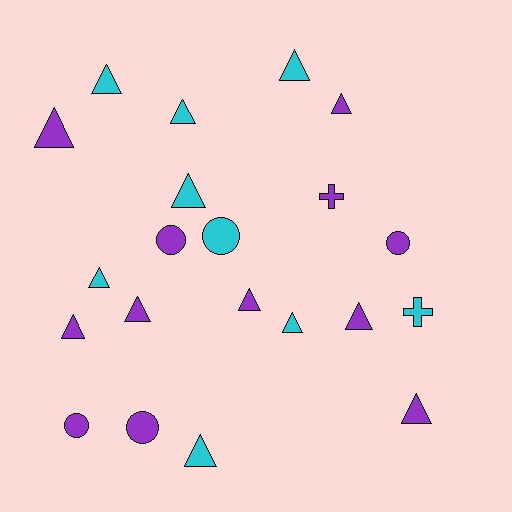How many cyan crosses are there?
There is 1 cyan cross.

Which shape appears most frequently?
Triangle, with 14 objects.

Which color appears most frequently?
Purple, with 12 objects.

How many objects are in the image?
There are 21 objects.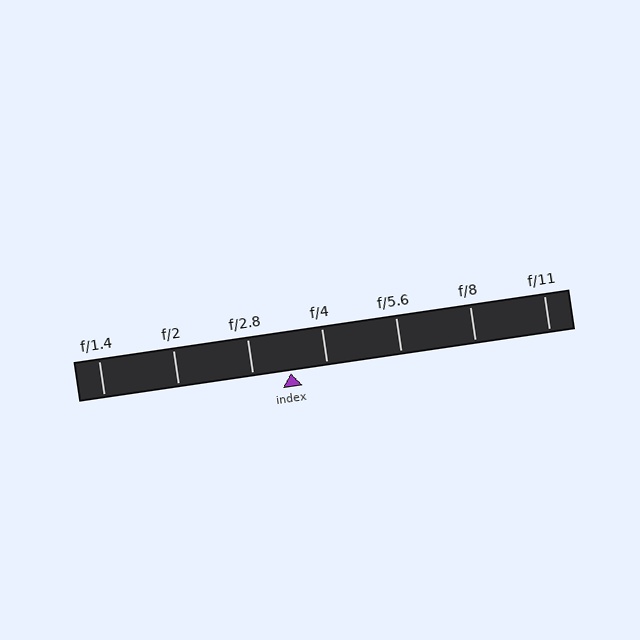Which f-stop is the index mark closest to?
The index mark is closest to f/4.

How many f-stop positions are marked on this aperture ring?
There are 7 f-stop positions marked.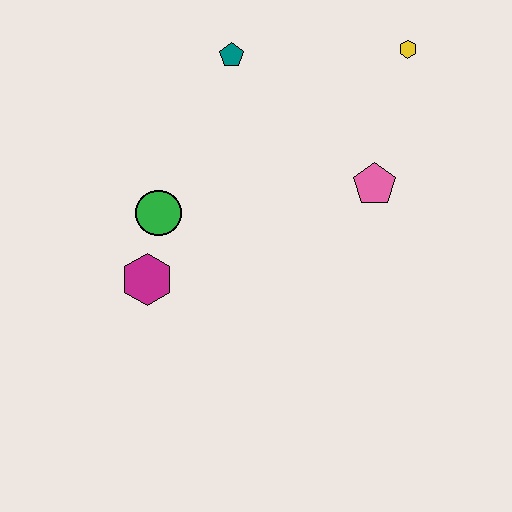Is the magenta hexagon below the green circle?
Yes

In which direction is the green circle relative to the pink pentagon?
The green circle is to the left of the pink pentagon.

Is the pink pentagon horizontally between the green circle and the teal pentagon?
No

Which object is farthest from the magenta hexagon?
The yellow hexagon is farthest from the magenta hexagon.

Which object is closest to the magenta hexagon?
The green circle is closest to the magenta hexagon.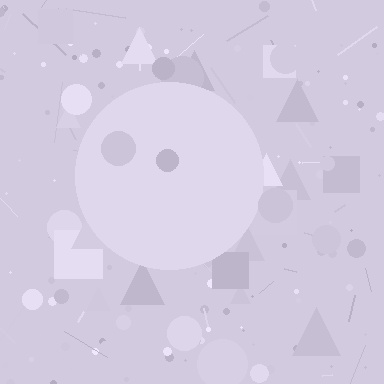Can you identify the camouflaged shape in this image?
The camouflaged shape is a circle.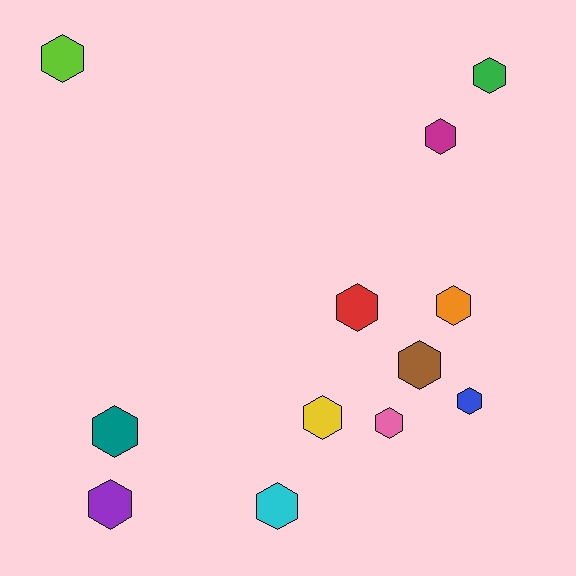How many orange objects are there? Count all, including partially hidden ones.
There is 1 orange object.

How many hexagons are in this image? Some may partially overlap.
There are 12 hexagons.